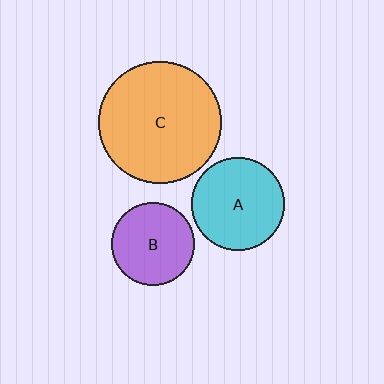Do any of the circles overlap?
No, none of the circles overlap.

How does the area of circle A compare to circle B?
Approximately 1.2 times.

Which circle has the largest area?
Circle C (orange).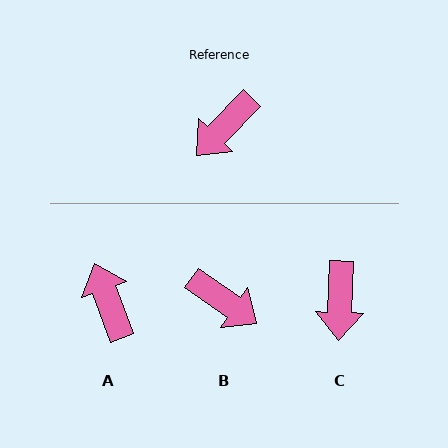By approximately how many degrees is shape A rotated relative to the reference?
Approximately 116 degrees clockwise.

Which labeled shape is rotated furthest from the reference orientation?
A, about 116 degrees away.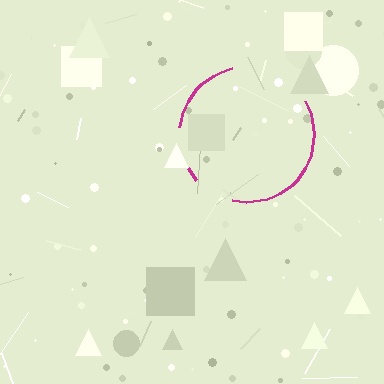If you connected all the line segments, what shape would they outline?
They would outline a circle.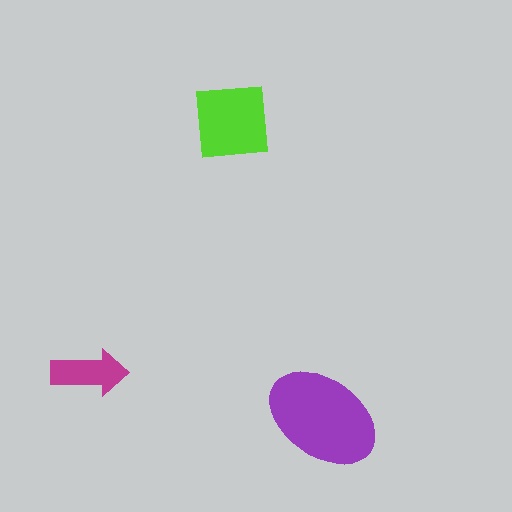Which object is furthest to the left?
The magenta arrow is leftmost.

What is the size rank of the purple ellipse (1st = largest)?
1st.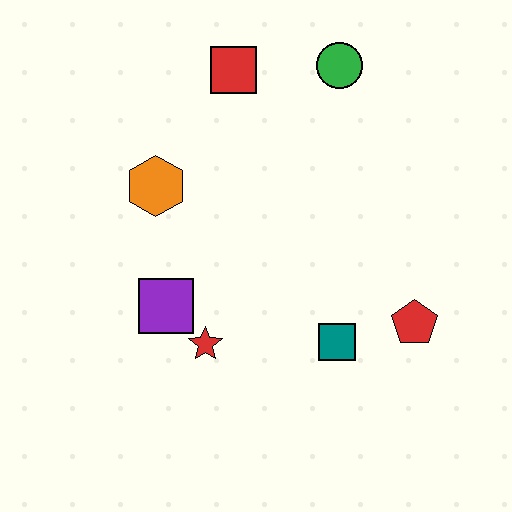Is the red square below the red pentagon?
No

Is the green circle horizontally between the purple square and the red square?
No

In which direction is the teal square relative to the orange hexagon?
The teal square is to the right of the orange hexagon.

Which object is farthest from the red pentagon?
The red square is farthest from the red pentagon.